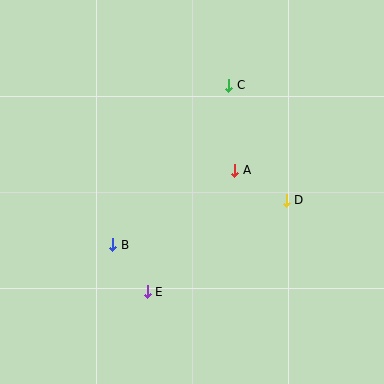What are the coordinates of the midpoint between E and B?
The midpoint between E and B is at (130, 268).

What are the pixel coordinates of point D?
Point D is at (286, 200).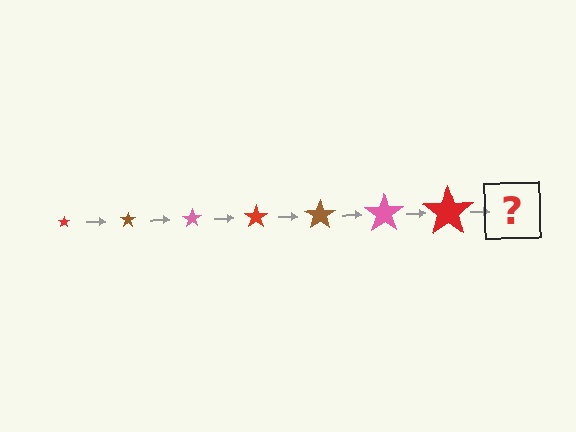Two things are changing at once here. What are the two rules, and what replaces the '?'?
The two rules are that the star grows larger each step and the color cycles through red, brown, and pink. The '?' should be a brown star, larger than the previous one.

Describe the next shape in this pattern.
It should be a brown star, larger than the previous one.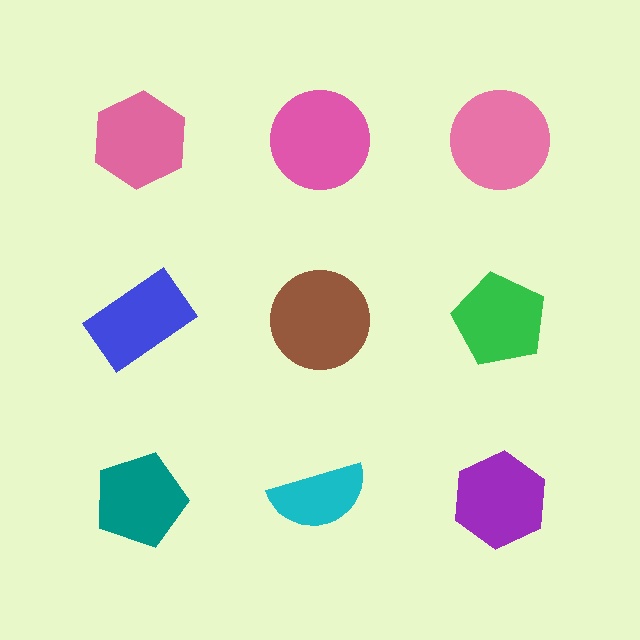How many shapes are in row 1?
3 shapes.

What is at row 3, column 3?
A purple hexagon.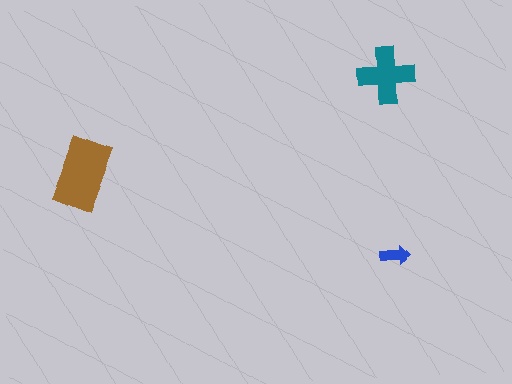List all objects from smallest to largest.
The blue arrow, the teal cross, the brown rectangle.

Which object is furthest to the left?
The brown rectangle is leftmost.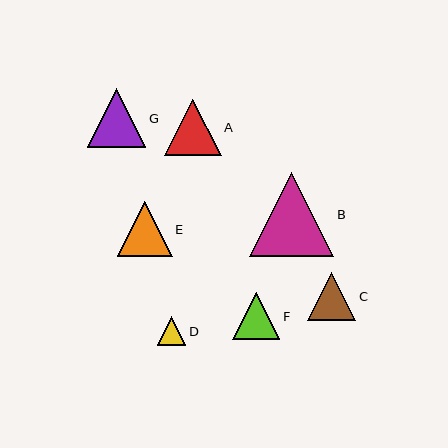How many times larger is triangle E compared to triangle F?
Triangle E is approximately 1.2 times the size of triangle F.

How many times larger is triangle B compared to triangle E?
Triangle B is approximately 1.5 times the size of triangle E.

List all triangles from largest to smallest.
From largest to smallest: B, G, A, E, C, F, D.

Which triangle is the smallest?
Triangle D is the smallest with a size of approximately 28 pixels.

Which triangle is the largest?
Triangle B is the largest with a size of approximately 84 pixels.